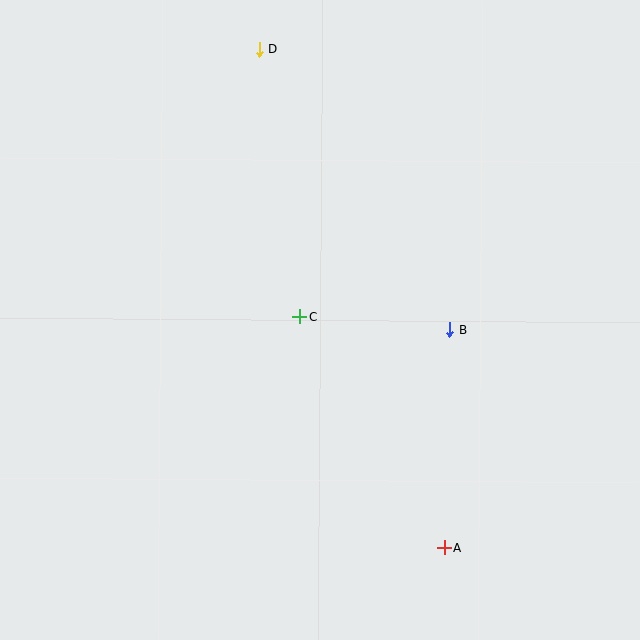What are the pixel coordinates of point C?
Point C is at (300, 317).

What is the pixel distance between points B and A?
The distance between B and A is 218 pixels.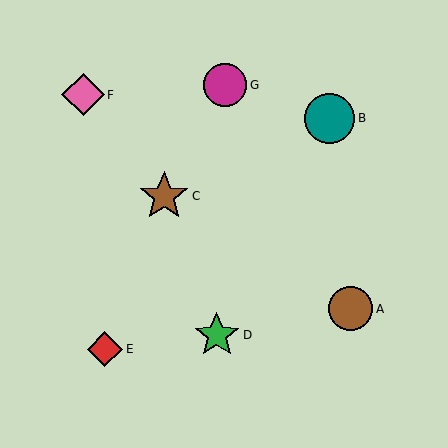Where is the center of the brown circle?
The center of the brown circle is at (350, 309).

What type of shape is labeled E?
Shape E is a red diamond.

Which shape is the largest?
The teal circle (labeled B) is the largest.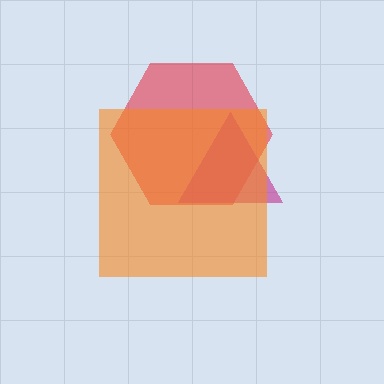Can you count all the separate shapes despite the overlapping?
Yes, there are 3 separate shapes.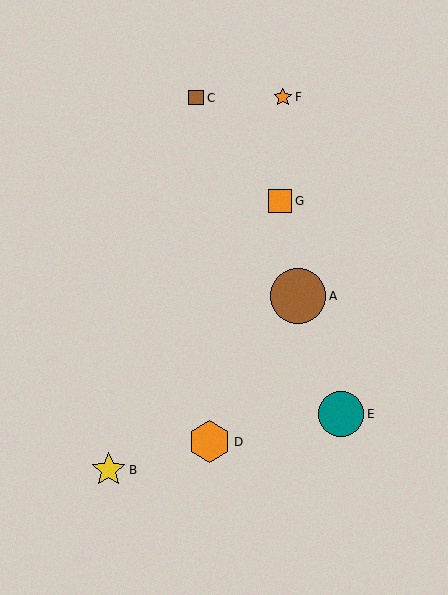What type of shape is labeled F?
Shape F is an orange star.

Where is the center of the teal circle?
The center of the teal circle is at (341, 414).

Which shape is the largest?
The brown circle (labeled A) is the largest.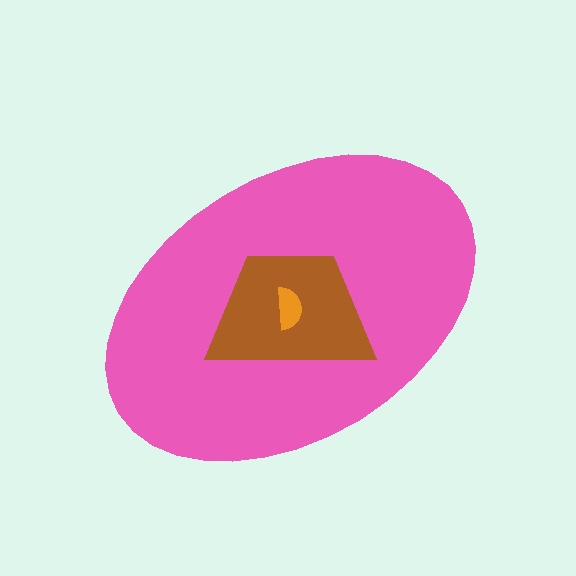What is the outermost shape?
The pink ellipse.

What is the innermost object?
The orange semicircle.